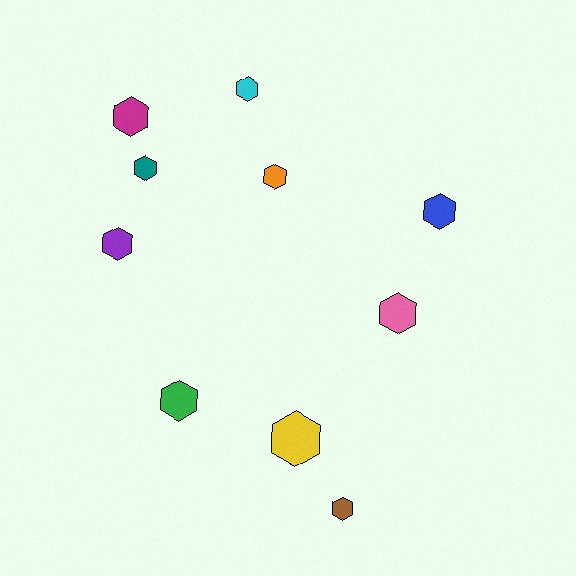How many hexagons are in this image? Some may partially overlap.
There are 10 hexagons.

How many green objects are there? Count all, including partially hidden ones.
There is 1 green object.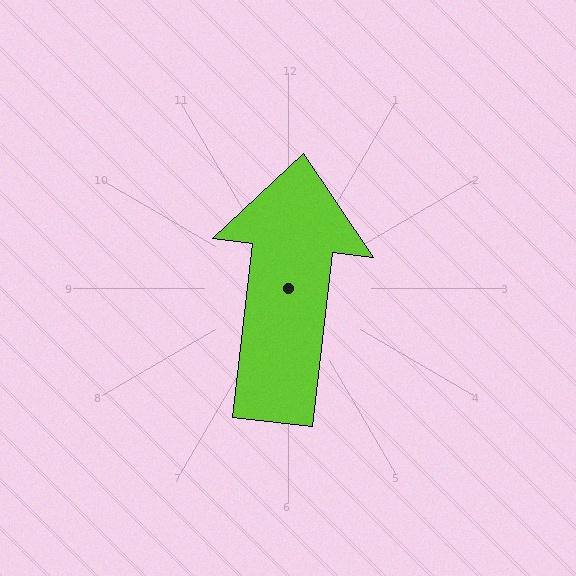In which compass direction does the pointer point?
North.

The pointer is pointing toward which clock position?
Roughly 12 o'clock.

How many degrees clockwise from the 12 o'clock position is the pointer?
Approximately 7 degrees.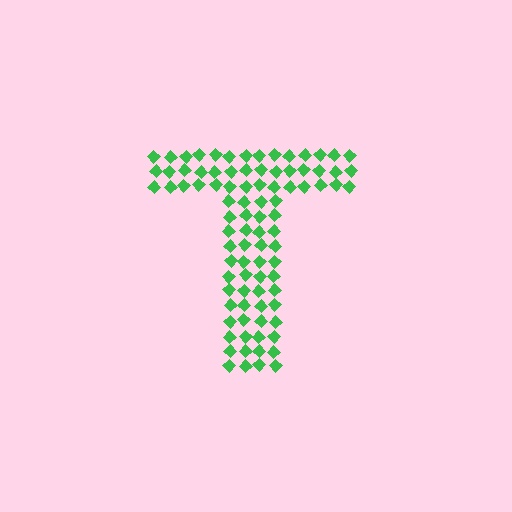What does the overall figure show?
The overall figure shows the letter T.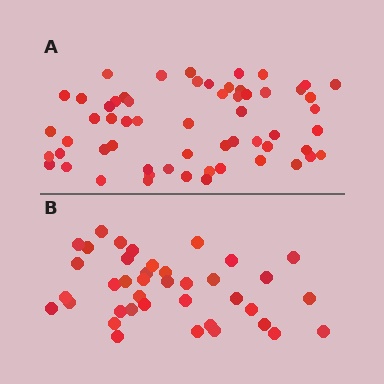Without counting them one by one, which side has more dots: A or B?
Region A (the top region) has more dots.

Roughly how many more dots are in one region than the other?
Region A has approximately 20 more dots than region B.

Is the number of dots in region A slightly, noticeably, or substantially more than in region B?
Region A has substantially more. The ratio is roughly 1.5 to 1.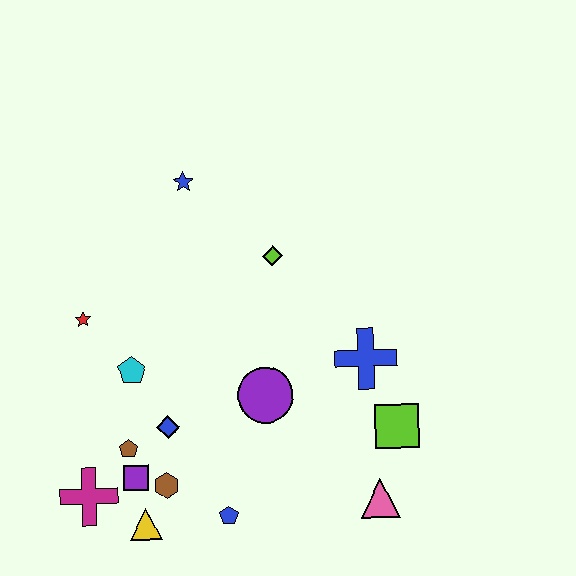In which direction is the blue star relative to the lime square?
The blue star is above the lime square.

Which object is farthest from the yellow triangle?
The blue star is farthest from the yellow triangle.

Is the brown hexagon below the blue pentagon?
No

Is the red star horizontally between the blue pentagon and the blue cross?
No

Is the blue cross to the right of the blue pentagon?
Yes